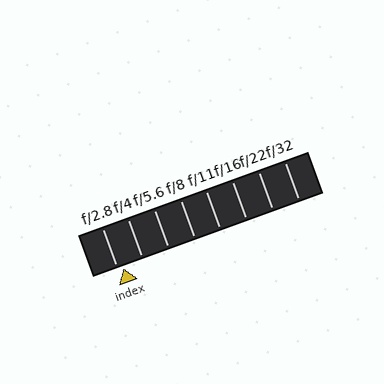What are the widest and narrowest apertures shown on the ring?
The widest aperture shown is f/2.8 and the narrowest is f/32.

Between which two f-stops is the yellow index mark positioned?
The index mark is between f/2.8 and f/4.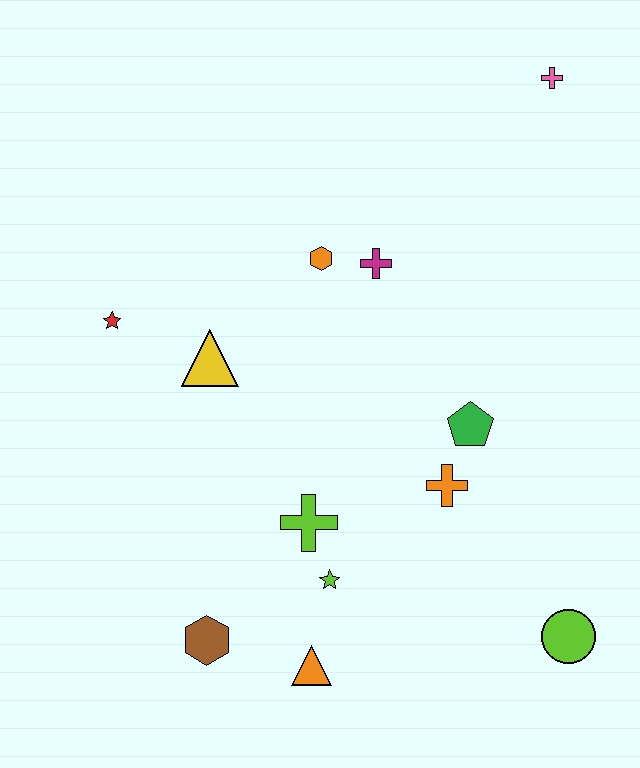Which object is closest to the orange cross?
The green pentagon is closest to the orange cross.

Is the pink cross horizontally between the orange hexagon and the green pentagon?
No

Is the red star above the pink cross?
No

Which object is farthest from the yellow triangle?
The lime circle is farthest from the yellow triangle.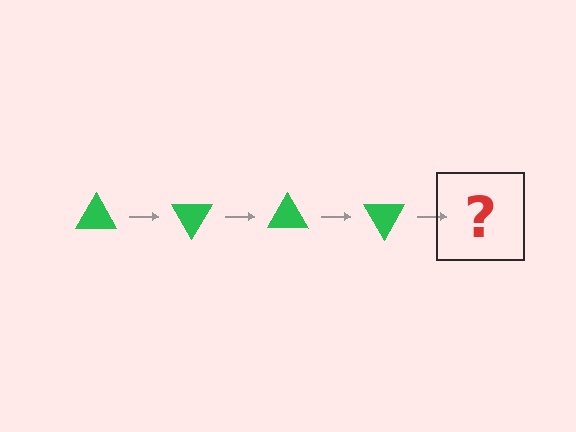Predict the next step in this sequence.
The next step is a green triangle rotated 240 degrees.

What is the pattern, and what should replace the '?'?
The pattern is that the triangle rotates 60 degrees each step. The '?' should be a green triangle rotated 240 degrees.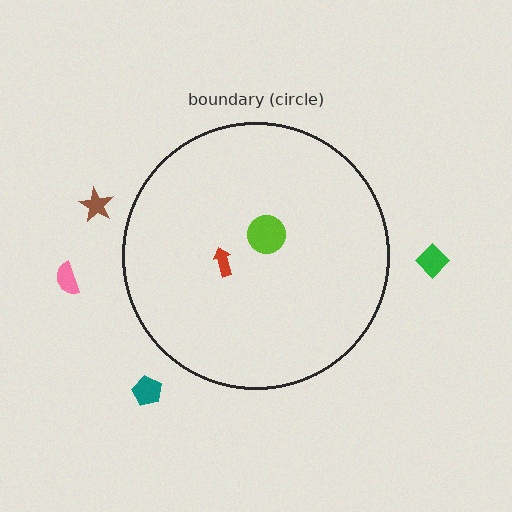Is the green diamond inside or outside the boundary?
Outside.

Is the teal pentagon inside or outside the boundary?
Outside.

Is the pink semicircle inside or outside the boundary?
Outside.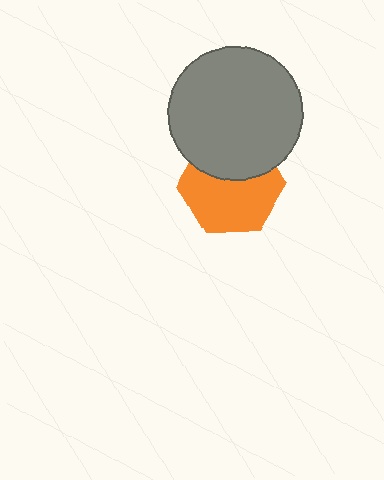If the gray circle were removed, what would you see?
You would see the complete orange hexagon.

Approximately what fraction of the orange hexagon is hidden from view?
Roughly 38% of the orange hexagon is hidden behind the gray circle.